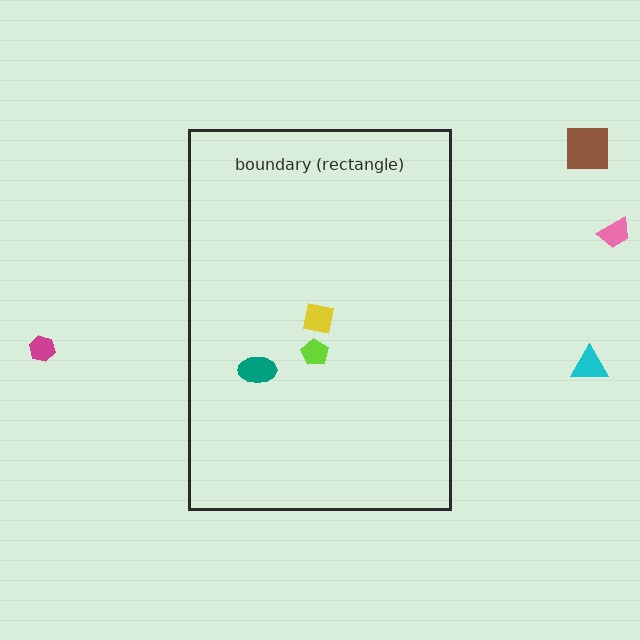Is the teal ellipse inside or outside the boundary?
Inside.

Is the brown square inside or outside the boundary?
Outside.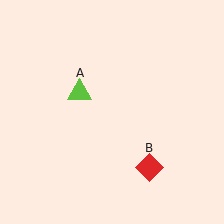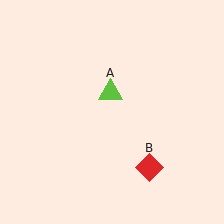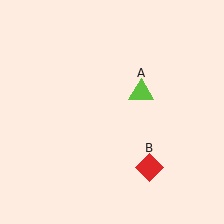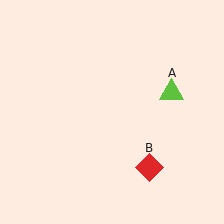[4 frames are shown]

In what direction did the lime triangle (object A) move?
The lime triangle (object A) moved right.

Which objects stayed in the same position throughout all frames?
Red diamond (object B) remained stationary.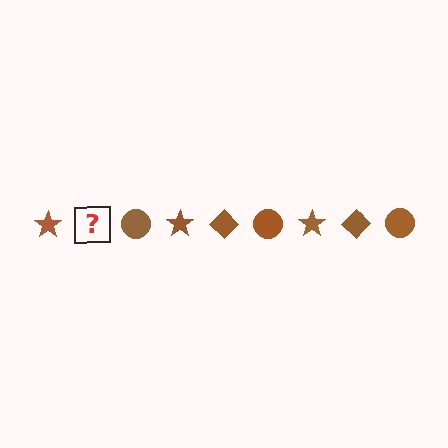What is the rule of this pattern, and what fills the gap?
The rule is that the pattern cycles through star, diamond, circle shapes in brown. The gap should be filled with a brown diamond.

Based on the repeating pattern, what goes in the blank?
The blank should be a brown diamond.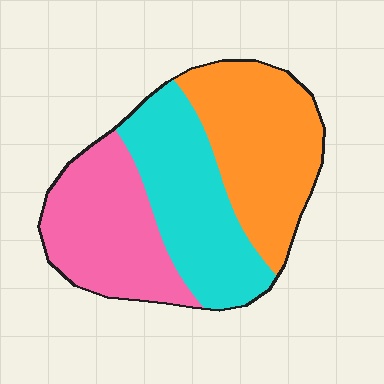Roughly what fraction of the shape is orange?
Orange takes up about three eighths (3/8) of the shape.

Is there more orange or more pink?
Orange.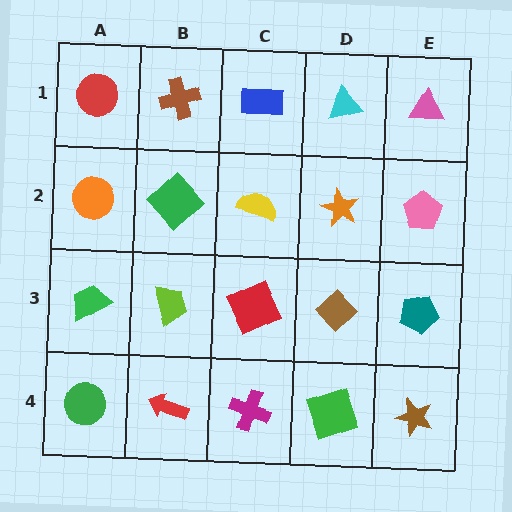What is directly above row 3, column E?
A pink pentagon.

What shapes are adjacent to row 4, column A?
A green trapezoid (row 3, column A), a red arrow (row 4, column B).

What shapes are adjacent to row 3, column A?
An orange circle (row 2, column A), a green circle (row 4, column A), a lime trapezoid (row 3, column B).